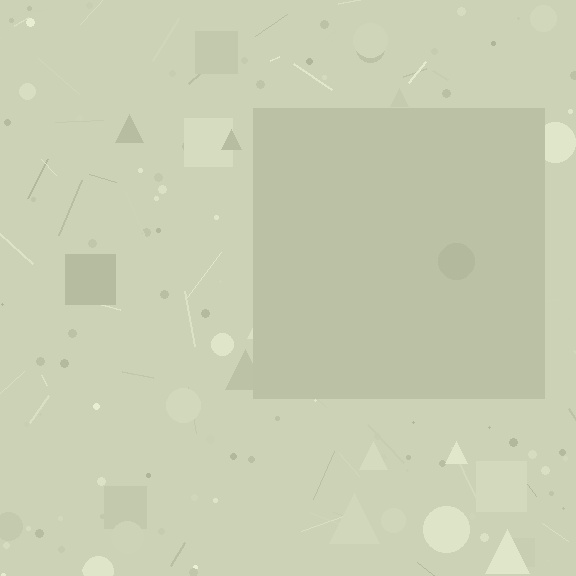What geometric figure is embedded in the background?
A square is embedded in the background.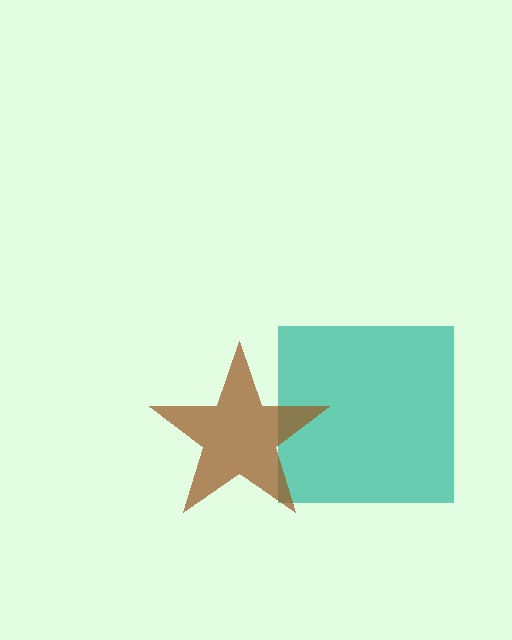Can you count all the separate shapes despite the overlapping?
Yes, there are 2 separate shapes.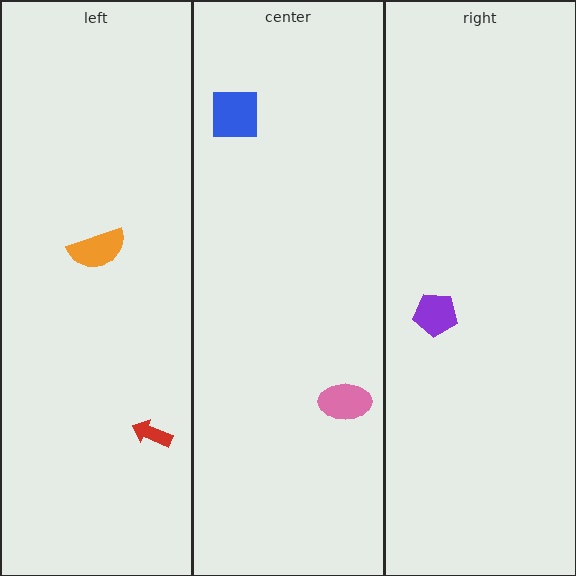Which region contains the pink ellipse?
The center region.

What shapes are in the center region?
The pink ellipse, the blue square.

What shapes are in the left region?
The red arrow, the orange semicircle.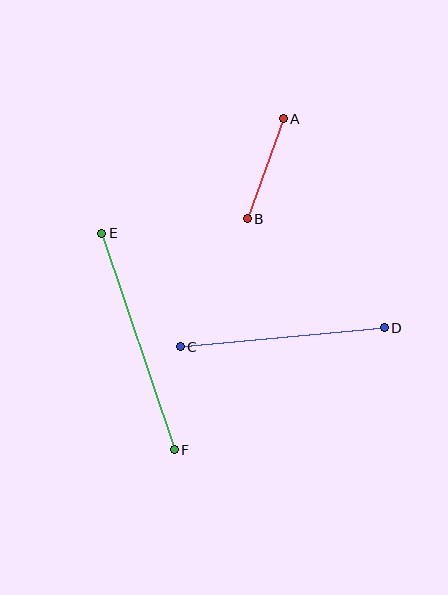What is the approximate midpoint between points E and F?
The midpoint is at approximately (138, 342) pixels.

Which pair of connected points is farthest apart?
Points E and F are farthest apart.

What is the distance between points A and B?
The distance is approximately 106 pixels.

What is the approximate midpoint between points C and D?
The midpoint is at approximately (282, 337) pixels.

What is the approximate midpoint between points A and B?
The midpoint is at approximately (265, 169) pixels.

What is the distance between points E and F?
The distance is approximately 228 pixels.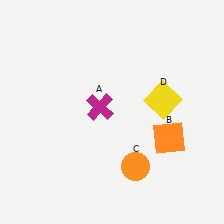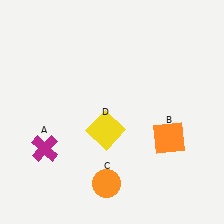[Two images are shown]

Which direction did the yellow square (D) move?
The yellow square (D) moved left.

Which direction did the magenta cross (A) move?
The magenta cross (A) moved left.